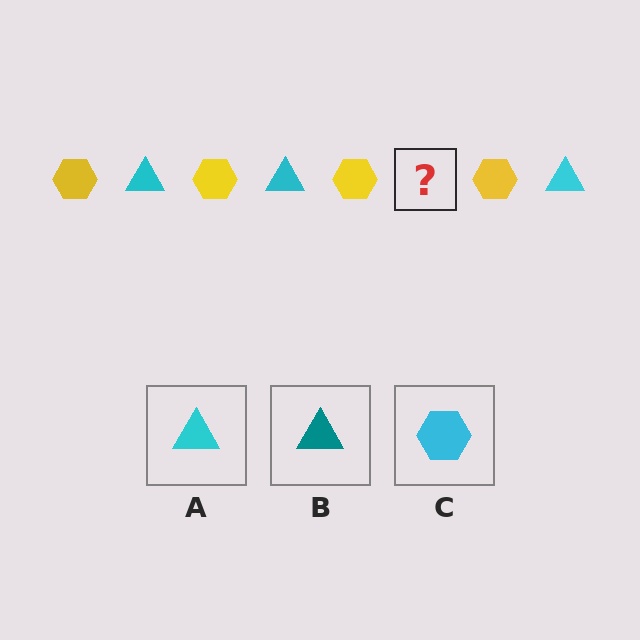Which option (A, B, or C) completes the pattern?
A.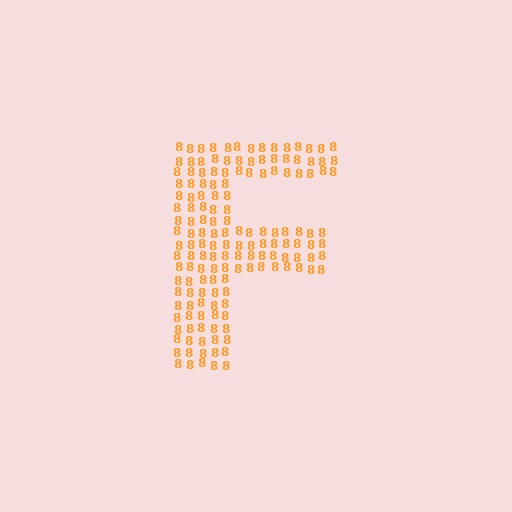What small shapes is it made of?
It is made of small digit 8's.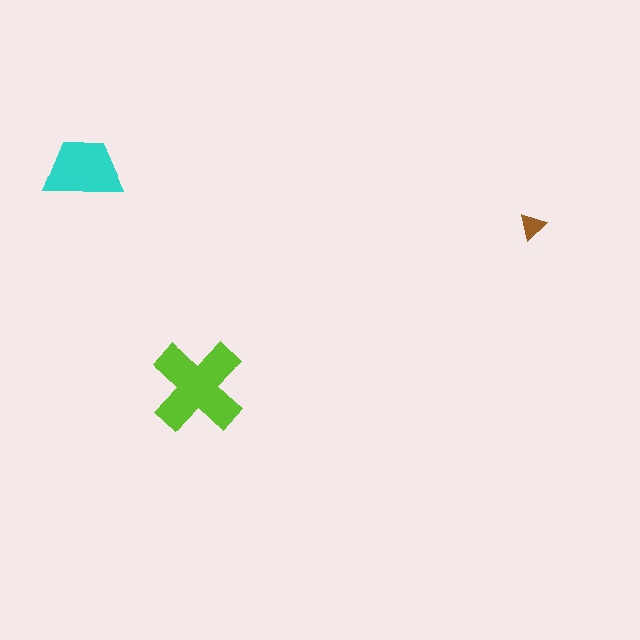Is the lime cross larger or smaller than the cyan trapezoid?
Larger.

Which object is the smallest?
The brown triangle.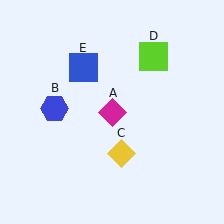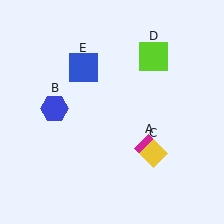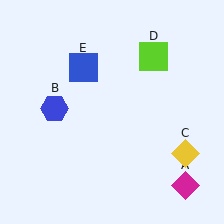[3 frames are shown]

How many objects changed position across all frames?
2 objects changed position: magenta diamond (object A), yellow diamond (object C).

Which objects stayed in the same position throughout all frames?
Blue hexagon (object B) and lime square (object D) and blue square (object E) remained stationary.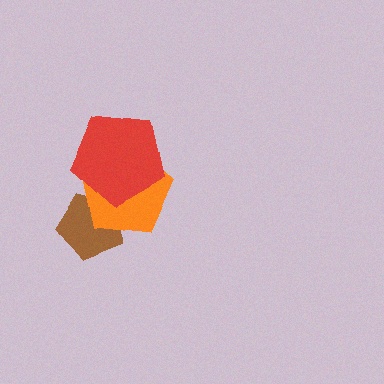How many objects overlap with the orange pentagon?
2 objects overlap with the orange pentagon.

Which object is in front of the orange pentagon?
The red pentagon is in front of the orange pentagon.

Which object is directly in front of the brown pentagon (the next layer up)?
The orange pentagon is directly in front of the brown pentagon.